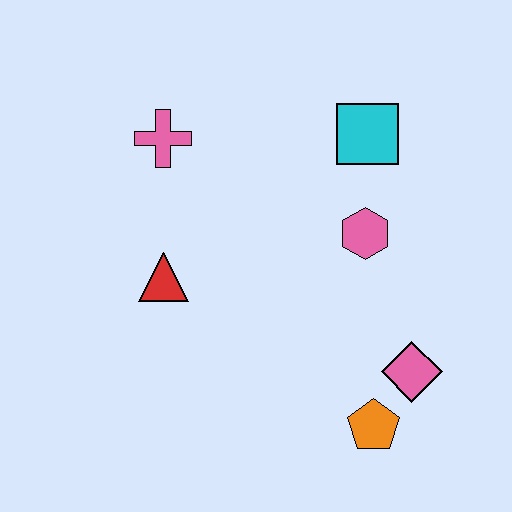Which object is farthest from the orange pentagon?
The pink cross is farthest from the orange pentagon.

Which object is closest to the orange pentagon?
The pink diamond is closest to the orange pentagon.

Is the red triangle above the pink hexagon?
No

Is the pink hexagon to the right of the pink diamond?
No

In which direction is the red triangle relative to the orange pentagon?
The red triangle is to the left of the orange pentagon.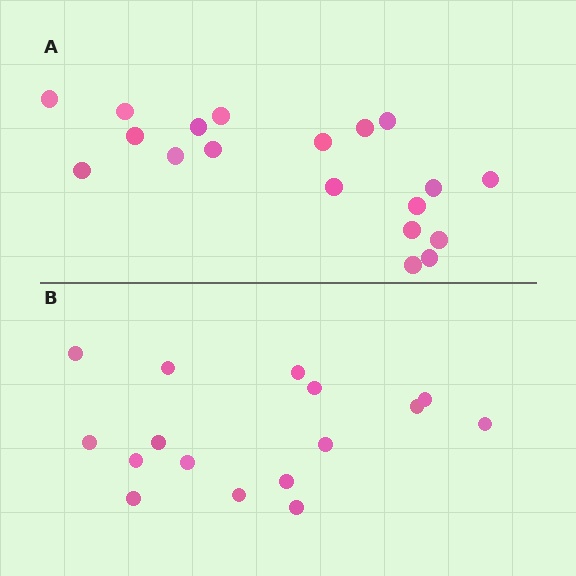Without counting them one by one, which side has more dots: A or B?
Region A (the top region) has more dots.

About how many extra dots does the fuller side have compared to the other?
Region A has just a few more — roughly 2 or 3 more dots than region B.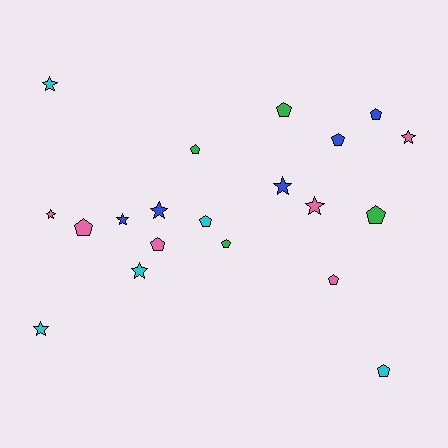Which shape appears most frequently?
Pentagon, with 11 objects.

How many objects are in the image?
There are 20 objects.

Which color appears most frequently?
Pink, with 6 objects.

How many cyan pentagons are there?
There are 2 cyan pentagons.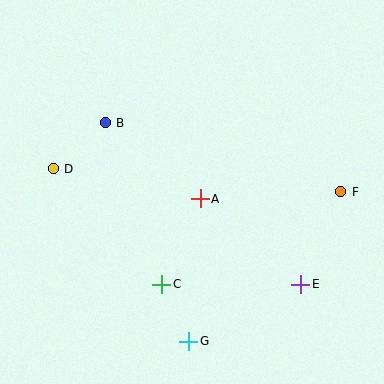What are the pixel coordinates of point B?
Point B is at (105, 123).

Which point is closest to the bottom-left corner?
Point C is closest to the bottom-left corner.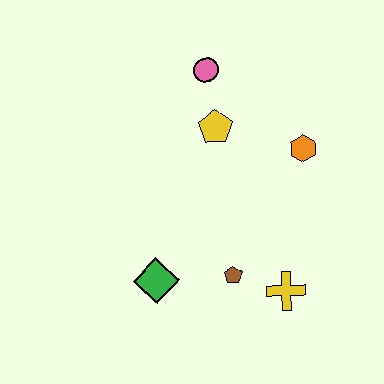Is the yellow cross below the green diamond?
Yes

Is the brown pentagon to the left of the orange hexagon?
Yes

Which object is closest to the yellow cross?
The brown pentagon is closest to the yellow cross.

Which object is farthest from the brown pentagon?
The pink circle is farthest from the brown pentagon.